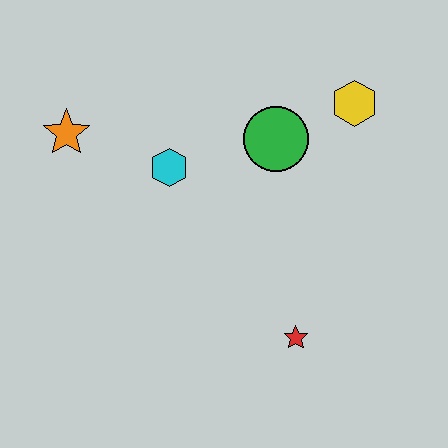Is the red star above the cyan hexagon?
No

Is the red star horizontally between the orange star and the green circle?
No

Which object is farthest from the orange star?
The red star is farthest from the orange star.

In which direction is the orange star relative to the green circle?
The orange star is to the left of the green circle.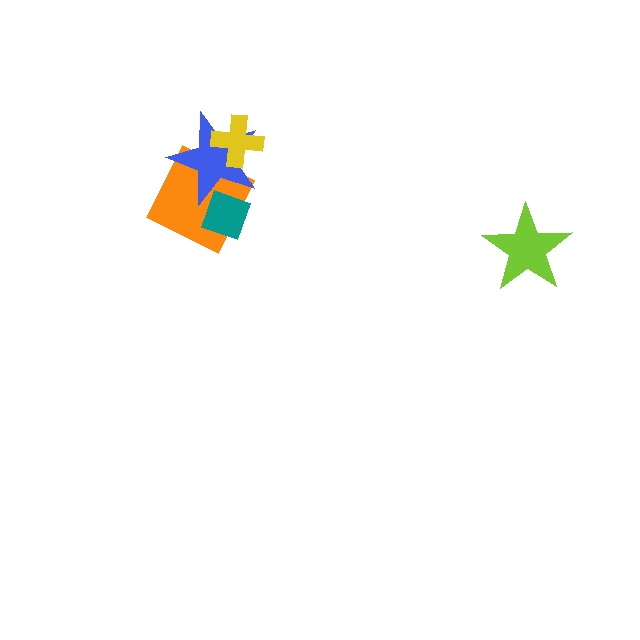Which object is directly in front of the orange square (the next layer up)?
The teal diamond is directly in front of the orange square.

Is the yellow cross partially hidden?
No, no other shape covers it.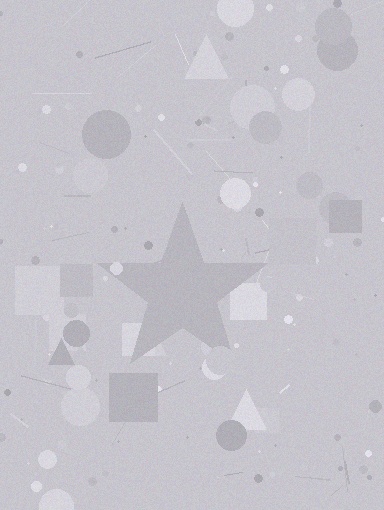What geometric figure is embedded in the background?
A star is embedded in the background.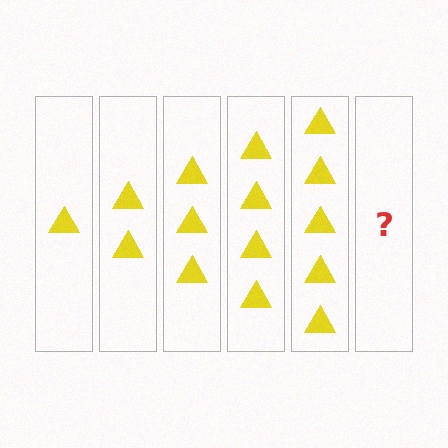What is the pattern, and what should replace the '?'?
The pattern is that each step adds one more triangle. The '?' should be 6 triangles.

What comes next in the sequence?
The next element should be 6 triangles.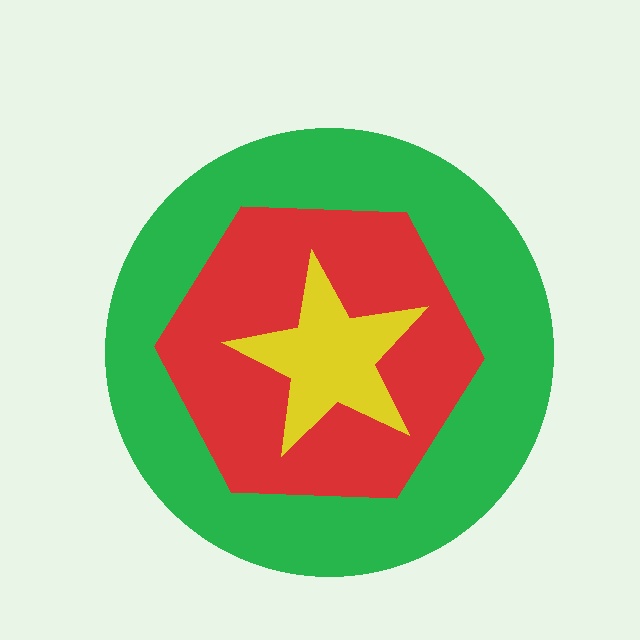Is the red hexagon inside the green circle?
Yes.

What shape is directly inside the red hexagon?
The yellow star.